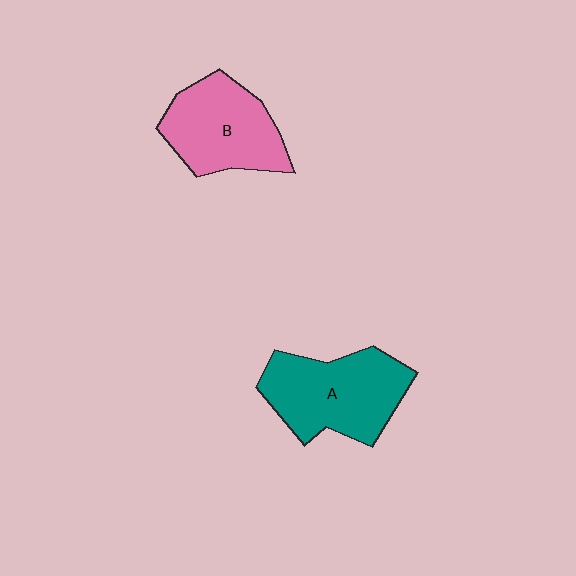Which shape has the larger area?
Shape A (teal).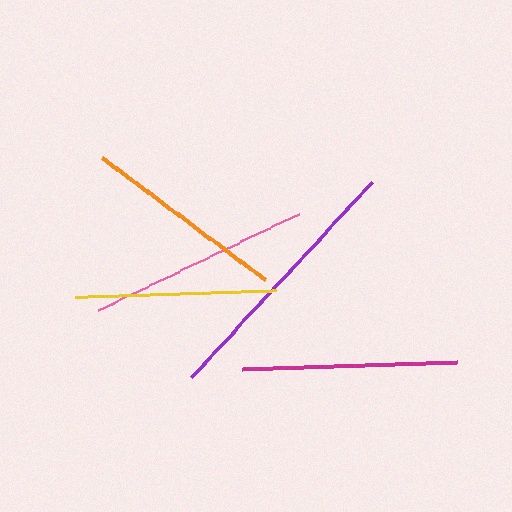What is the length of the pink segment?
The pink segment is approximately 223 pixels long.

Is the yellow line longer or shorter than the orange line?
The orange line is longer than the yellow line.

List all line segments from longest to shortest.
From longest to shortest: purple, pink, magenta, orange, yellow.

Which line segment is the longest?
The purple line is the longest at approximately 267 pixels.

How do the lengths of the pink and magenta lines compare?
The pink and magenta lines are approximately the same length.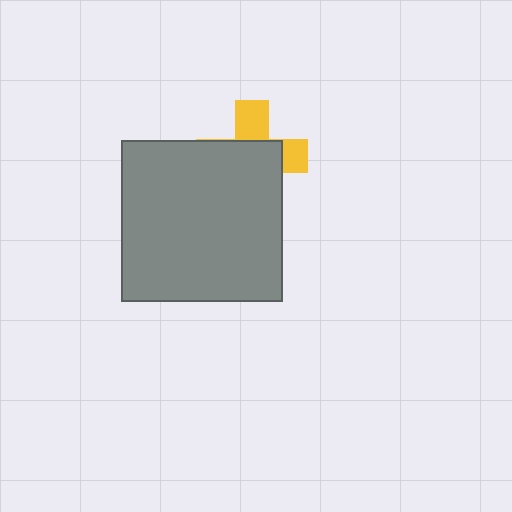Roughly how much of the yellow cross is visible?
A small part of it is visible (roughly 34%).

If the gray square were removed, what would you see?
You would see the complete yellow cross.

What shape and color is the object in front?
The object in front is a gray square.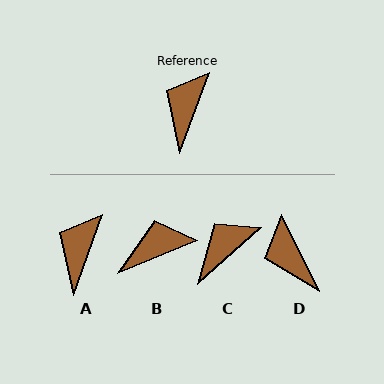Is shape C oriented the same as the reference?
No, it is off by about 29 degrees.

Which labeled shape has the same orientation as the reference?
A.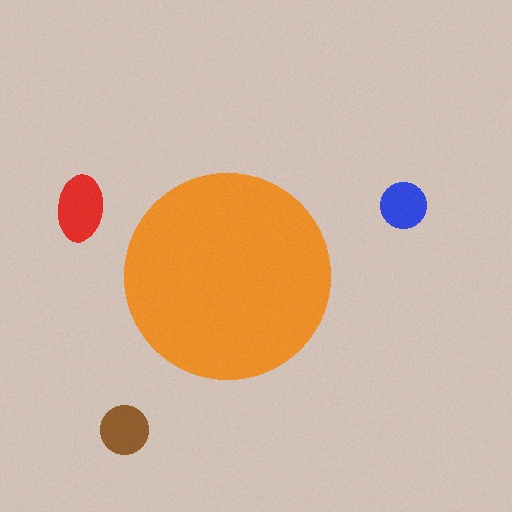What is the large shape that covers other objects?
An orange circle.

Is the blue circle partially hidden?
No, the blue circle is fully visible.